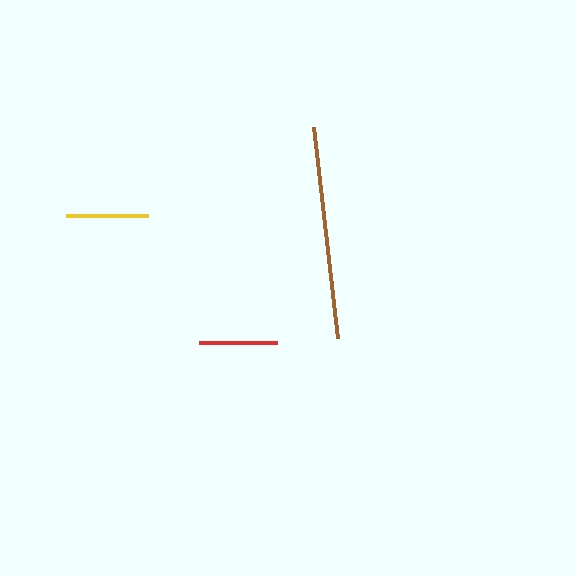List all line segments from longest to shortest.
From longest to shortest: brown, yellow, red.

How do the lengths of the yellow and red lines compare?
The yellow and red lines are approximately the same length.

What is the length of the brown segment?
The brown segment is approximately 213 pixels long.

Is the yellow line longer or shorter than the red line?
The yellow line is longer than the red line.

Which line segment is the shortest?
The red line is the shortest at approximately 78 pixels.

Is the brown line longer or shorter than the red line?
The brown line is longer than the red line.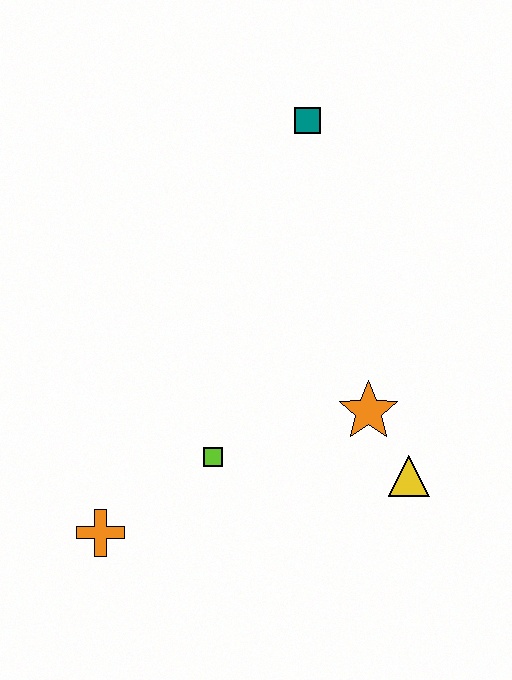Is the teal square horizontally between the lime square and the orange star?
Yes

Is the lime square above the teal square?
No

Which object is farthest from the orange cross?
The teal square is farthest from the orange cross.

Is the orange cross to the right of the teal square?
No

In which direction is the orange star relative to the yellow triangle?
The orange star is above the yellow triangle.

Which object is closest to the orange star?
The yellow triangle is closest to the orange star.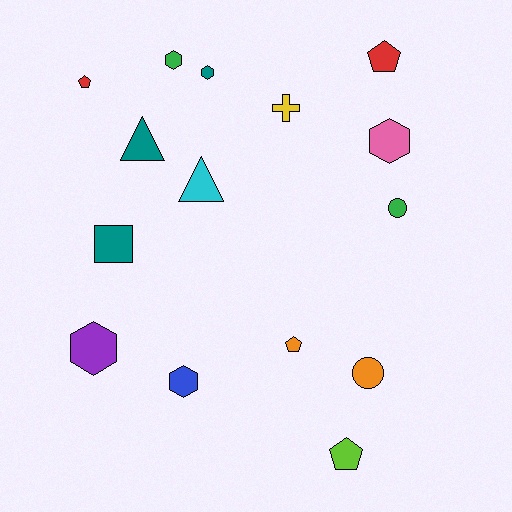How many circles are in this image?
There are 2 circles.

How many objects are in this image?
There are 15 objects.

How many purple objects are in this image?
There is 1 purple object.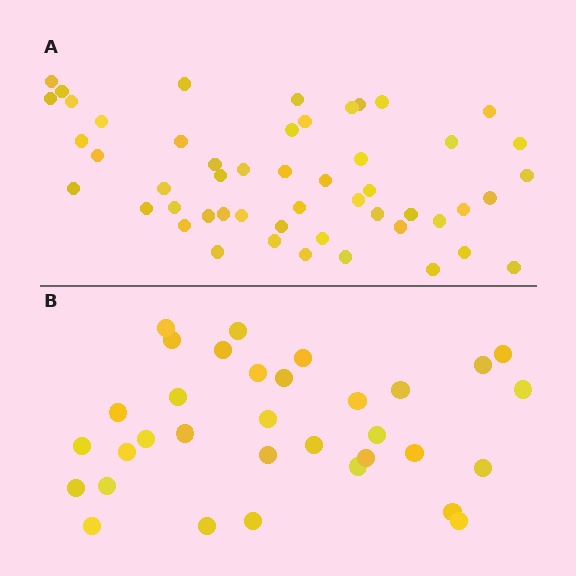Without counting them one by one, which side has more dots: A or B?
Region A (the top region) has more dots.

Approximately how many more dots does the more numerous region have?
Region A has approximately 20 more dots than region B.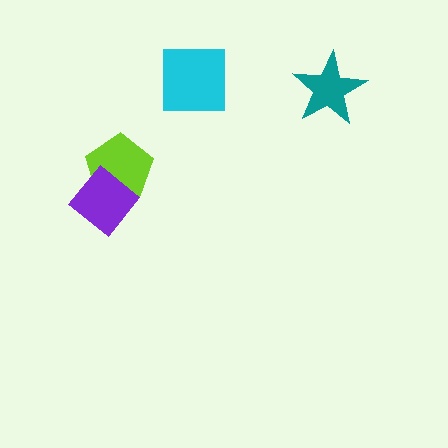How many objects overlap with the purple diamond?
1 object overlaps with the purple diamond.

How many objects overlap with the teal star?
0 objects overlap with the teal star.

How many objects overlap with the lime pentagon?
1 object overlaps with the lime pentagon.